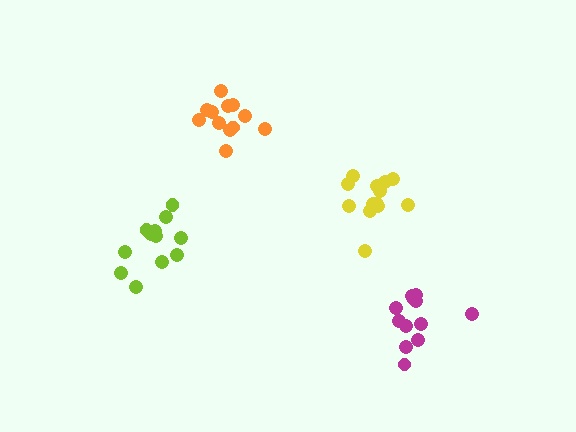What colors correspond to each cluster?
The clusters are colored: magenta, lime, yellow, orange.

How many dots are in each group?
Group 1: 12 dots, Group 2: 13 dots, Group 3: 13 dots, Group 4: 12 dots (50 total).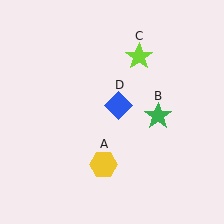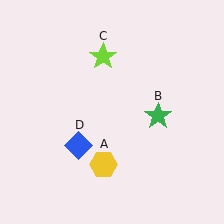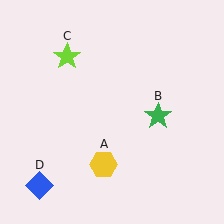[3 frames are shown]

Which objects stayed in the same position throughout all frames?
Yellow hexagon (object A) and green star (object B) remained stationary.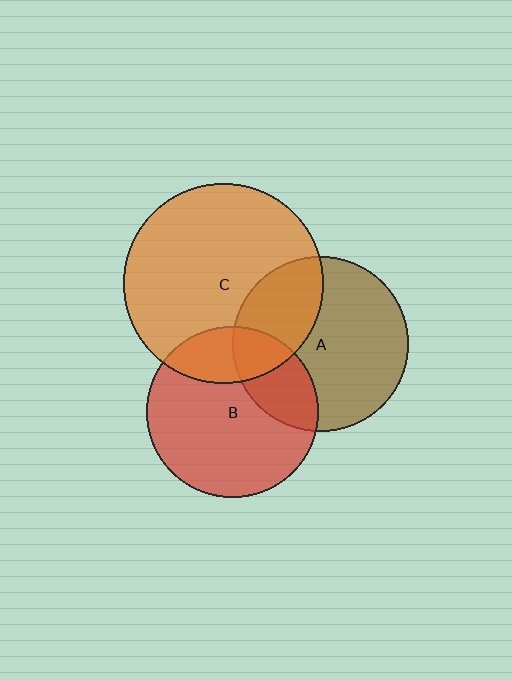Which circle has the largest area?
Circle C (orange).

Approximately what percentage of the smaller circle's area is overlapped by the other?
Approximately 25%.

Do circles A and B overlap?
Yes.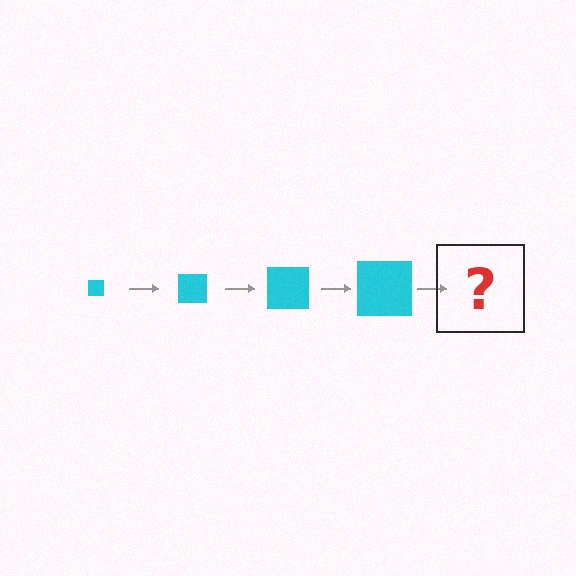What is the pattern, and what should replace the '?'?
The pattern is that the square gets progressively larger each step. The '?' should be a cyan square, larger than the previous one.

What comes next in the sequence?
The next element should be a cyan square, larger than the previous one.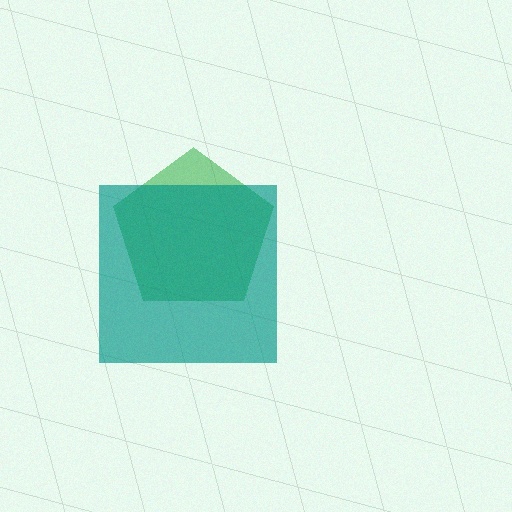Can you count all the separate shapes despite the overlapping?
Yes, there are 2 separate shapes.